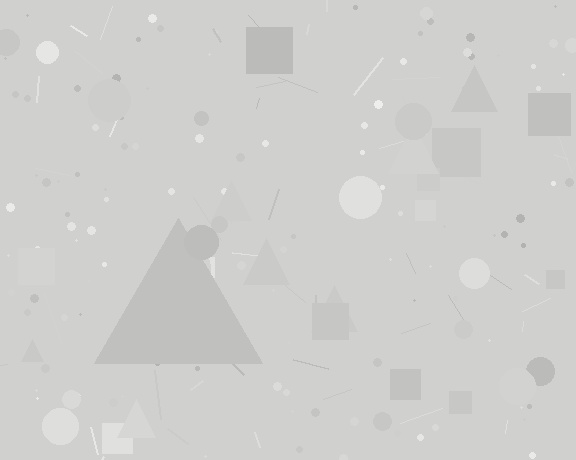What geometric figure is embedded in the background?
A triangle is embedded in the background.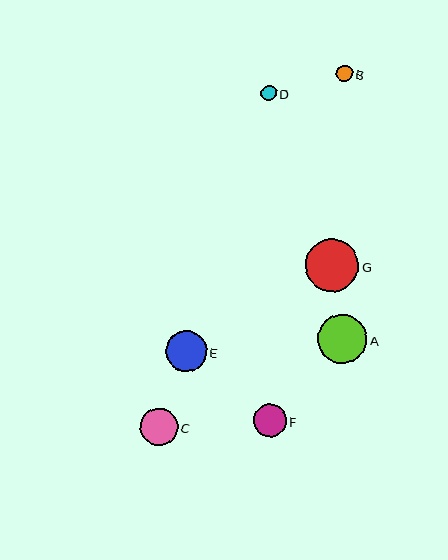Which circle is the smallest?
Circle D is the smallest with a size of approximately 15 pixels.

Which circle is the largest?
Circle G is the largest with a size of approximately 54 pixels.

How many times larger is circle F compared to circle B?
Circle F is approximately 2.1 times the size of circle B.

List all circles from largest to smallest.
From largest to smallest: G, A, E, C, F, B, D.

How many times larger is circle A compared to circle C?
Circle A is approximately 1.3 times the size of circle C.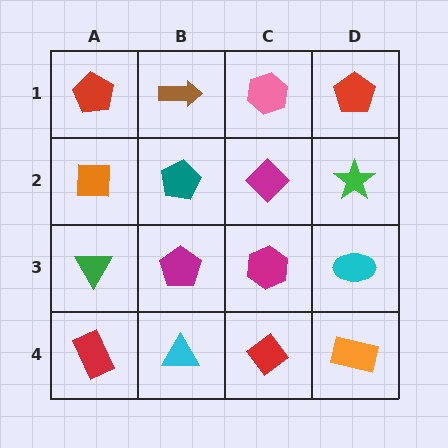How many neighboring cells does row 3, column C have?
4.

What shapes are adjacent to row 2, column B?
A brown arrow (row 1, column B), a magenta pentagon (row 3, column B), an orange square (row 2, column A), a magenta diamond (row 2, column C).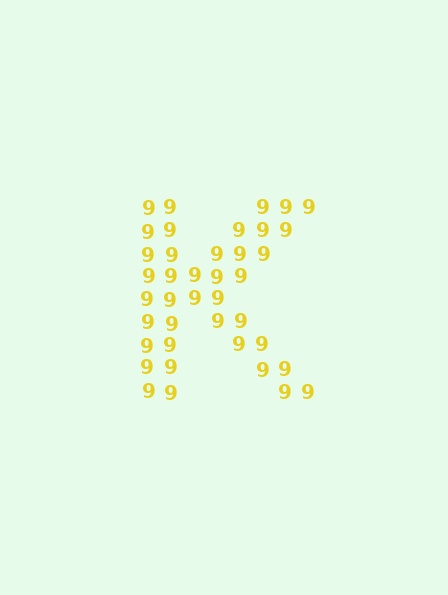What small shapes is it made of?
It is made of small digit 9's.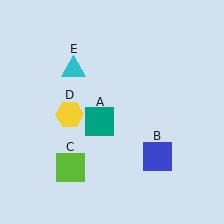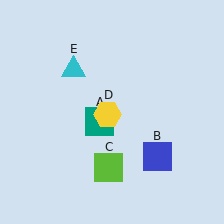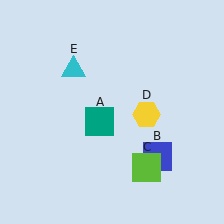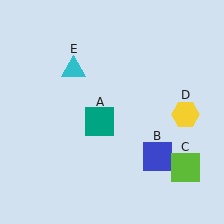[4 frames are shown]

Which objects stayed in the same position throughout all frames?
Teal square (object A) and blue square (object B) and cyan triangle (object E) remained stationary.